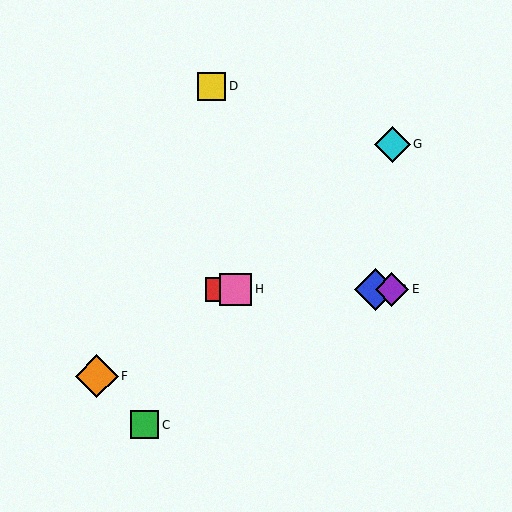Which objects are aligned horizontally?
Objects A, B, E, H are aligned horizontally.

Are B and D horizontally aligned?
No, B is at y≈289 and D is at y≈86.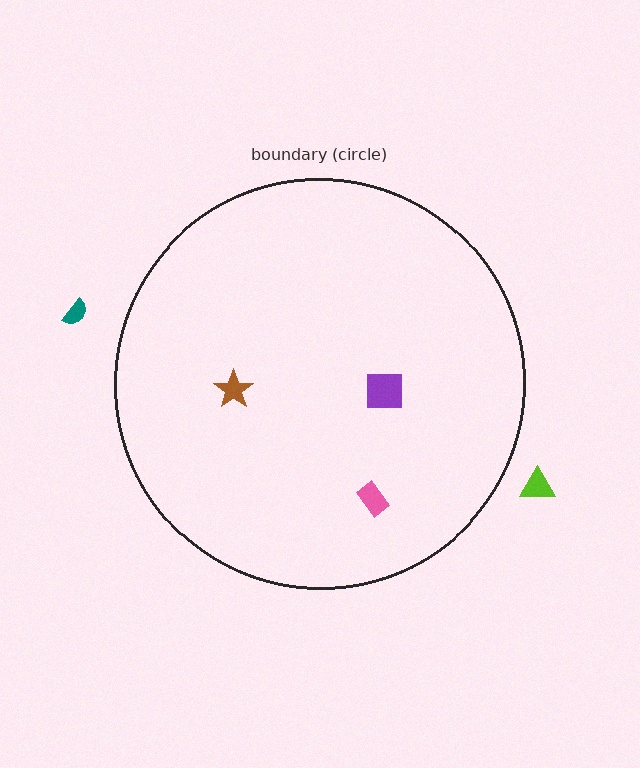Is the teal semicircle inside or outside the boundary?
Outside.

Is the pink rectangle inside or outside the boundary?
Inside.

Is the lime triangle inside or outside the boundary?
Outside.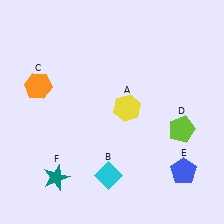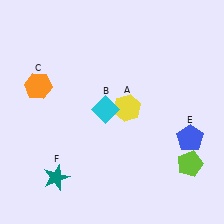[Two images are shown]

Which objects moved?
The objects that moved are: the cyan diamond (B), the lime pentagon (D), the blue pentagon (E).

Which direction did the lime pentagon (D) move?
The lime pentagon (D) moved down.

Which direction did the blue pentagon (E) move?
The blue pentagon (E) moved up.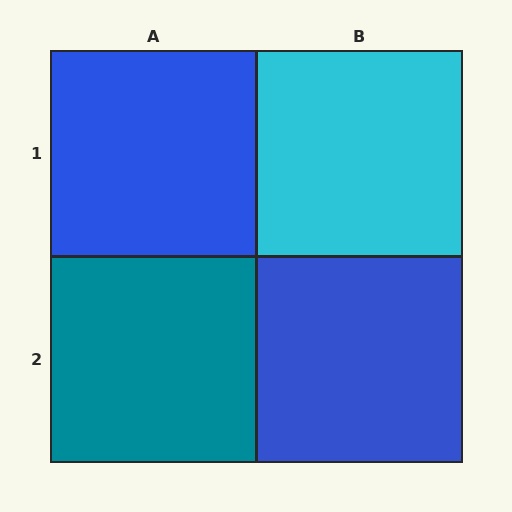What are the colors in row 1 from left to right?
Blue, cyan.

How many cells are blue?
2 cells are blue.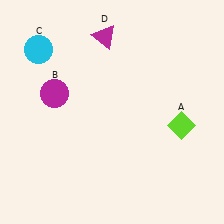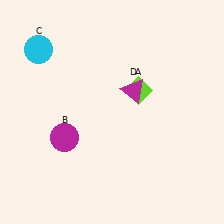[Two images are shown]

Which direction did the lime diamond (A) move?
The lime diamond (A) moved left.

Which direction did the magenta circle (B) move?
The magenta circle (B) moved down.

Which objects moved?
The objects that moved are: the lime diamond (A), the magenta circle (B), the magenta triangle (D).